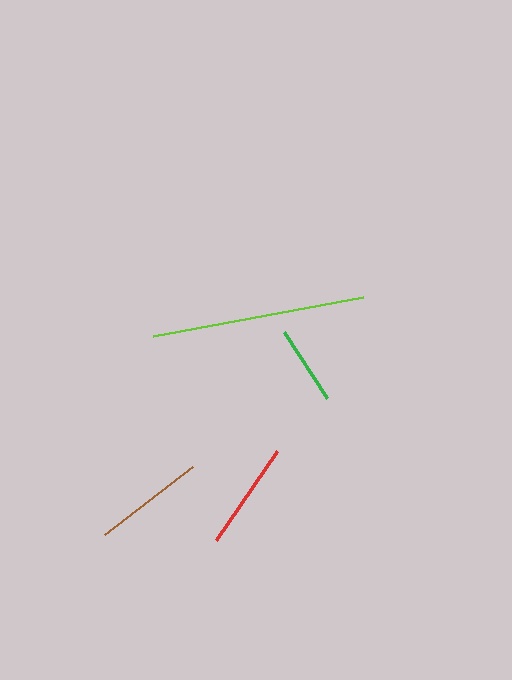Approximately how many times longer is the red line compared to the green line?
The red line is approximately 1.4 times the length of the green line.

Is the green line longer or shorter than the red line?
The red line is longer than the green line.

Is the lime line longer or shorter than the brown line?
The lime line is longer than the brown line.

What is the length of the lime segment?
The lime segment is approximately 213 pixels long.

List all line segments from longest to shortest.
From longest to shortest: lime, brown, red, green.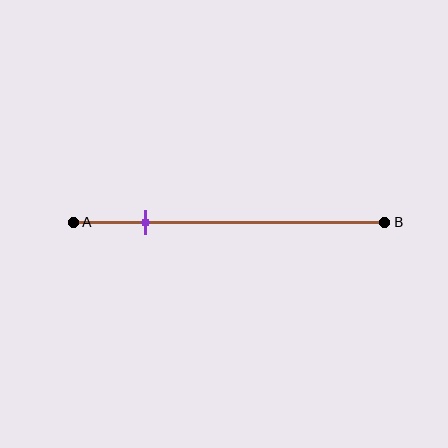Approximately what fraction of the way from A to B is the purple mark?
The purple mark is approximately 25% of the way from A to B.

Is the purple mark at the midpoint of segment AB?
No, the mark is at about 25% from A, not at the 50% midpoint.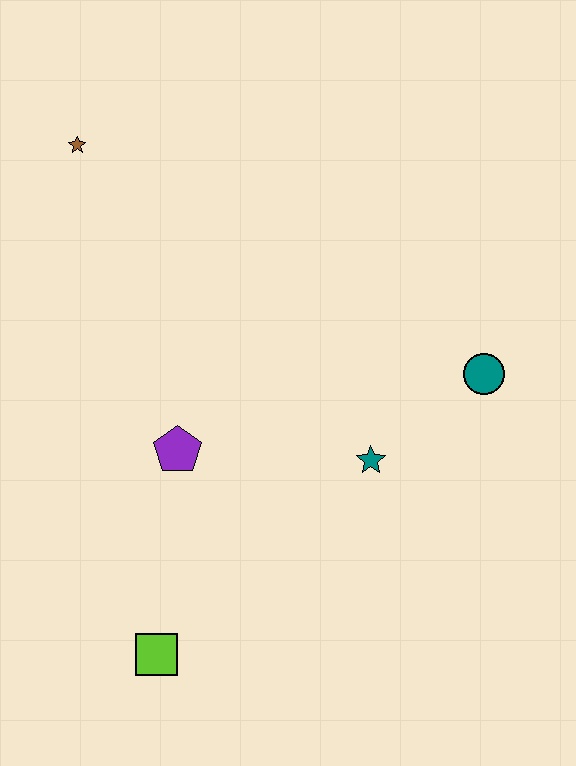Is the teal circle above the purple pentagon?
Yes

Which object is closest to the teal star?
The teal circle is closest to the teal star.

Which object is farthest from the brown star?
The lime square is farthest from the brown star.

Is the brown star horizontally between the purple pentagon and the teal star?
No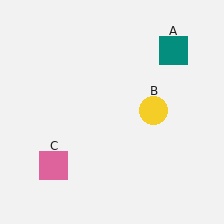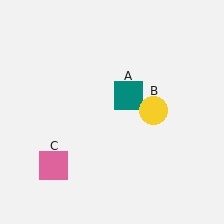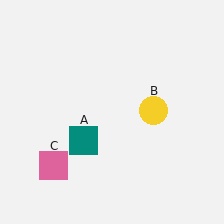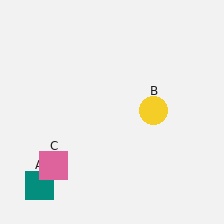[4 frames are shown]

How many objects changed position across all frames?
1 object changed position: teal square (object A).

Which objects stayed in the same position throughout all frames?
Yellow circle (object B) and pink square (object C) remained stationary.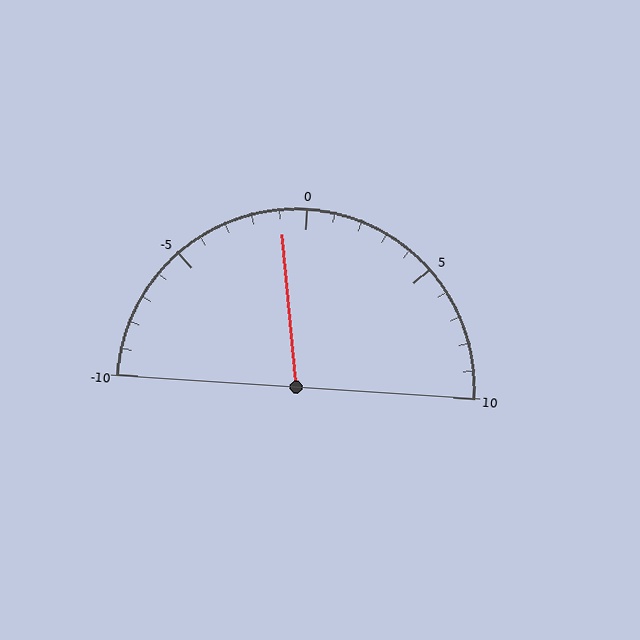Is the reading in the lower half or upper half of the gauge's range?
The reading is in the lower half of the range (-10 to 10).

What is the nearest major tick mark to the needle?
The nearest major tick mark is 0.